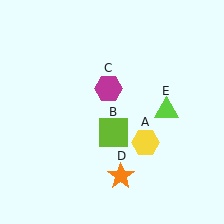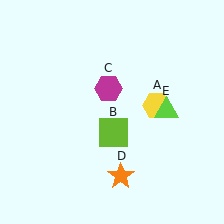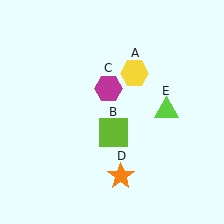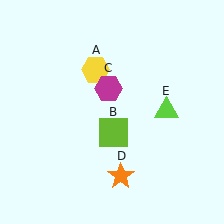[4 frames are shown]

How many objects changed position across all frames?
1 object changed position: yellow hexagon (object A).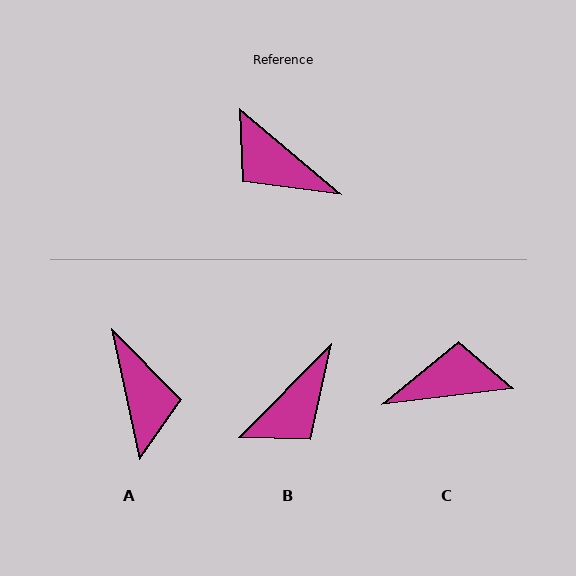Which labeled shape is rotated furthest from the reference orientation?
A, about 142 degrees away.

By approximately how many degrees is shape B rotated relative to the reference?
Approximately 85 degrees counter-clockwise.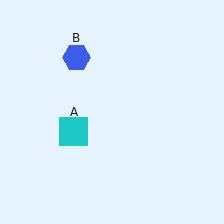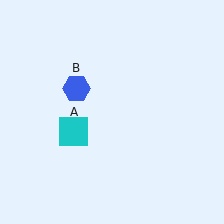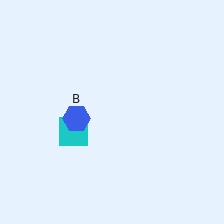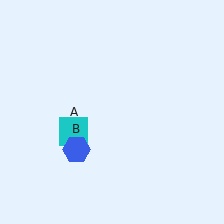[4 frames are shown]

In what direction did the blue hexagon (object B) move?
The blue hexagon (object B) moved down.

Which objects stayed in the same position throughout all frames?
Cyan square (object A) remained stationary.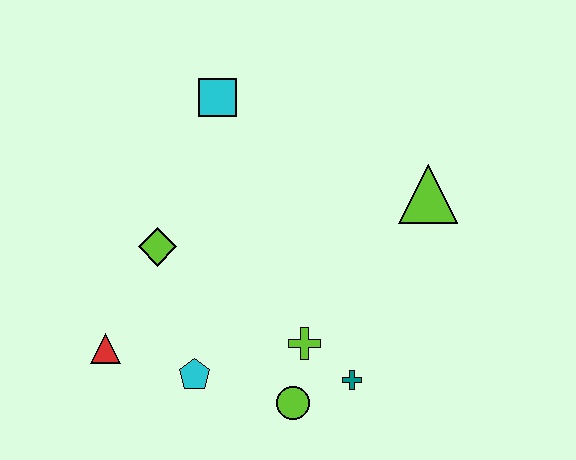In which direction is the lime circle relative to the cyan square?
The lime circle is below the cyan square.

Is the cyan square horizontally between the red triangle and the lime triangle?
Yes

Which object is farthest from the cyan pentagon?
The lime triangle is farthest from the cyan pentagon.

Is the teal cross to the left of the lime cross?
No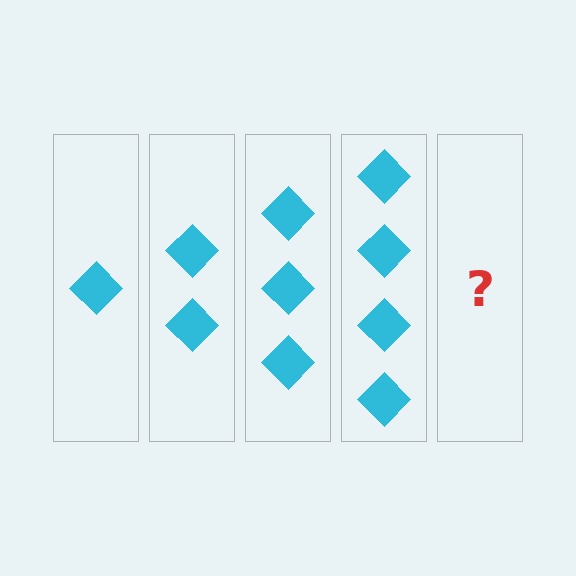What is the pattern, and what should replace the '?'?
The pattern is that each step adds one more diamond. The '?' should be 5 diamonds.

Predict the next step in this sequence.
The next step is 5 diamonds.